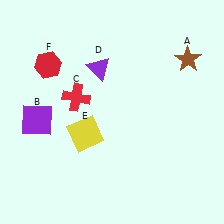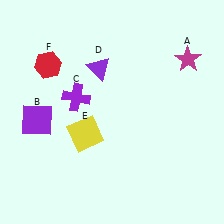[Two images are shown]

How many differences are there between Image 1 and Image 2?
There are 2 differences between the two images.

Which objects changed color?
A changed from brown to magenta. C changed from red to purple.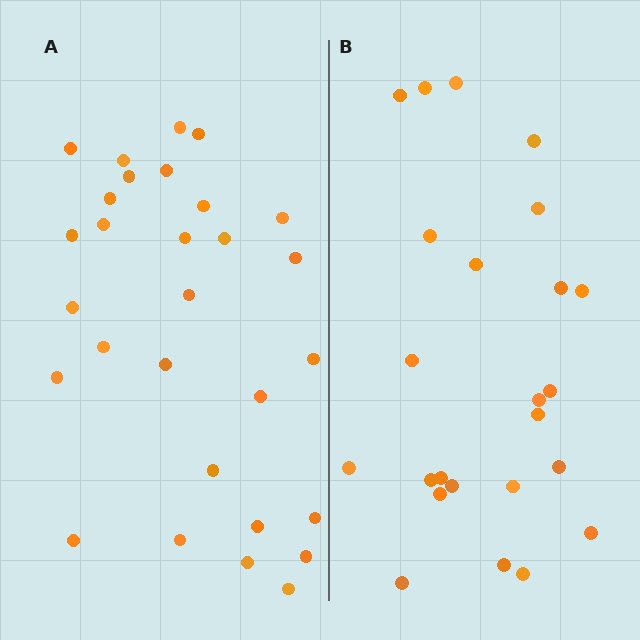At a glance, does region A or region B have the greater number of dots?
Region A (the left region) has more dots.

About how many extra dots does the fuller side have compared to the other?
Region A has about 5 more dots than region B.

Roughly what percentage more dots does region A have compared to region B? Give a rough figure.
About 20% more.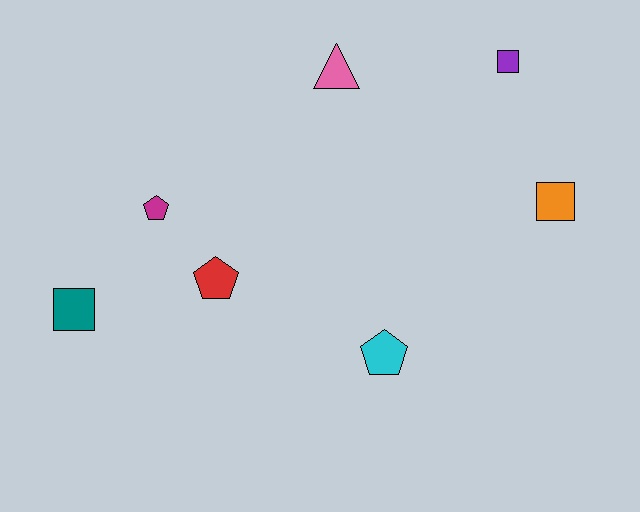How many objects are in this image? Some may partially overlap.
There are 7 objects.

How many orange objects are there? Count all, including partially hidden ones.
There is 1 orange object.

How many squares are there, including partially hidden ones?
There are 3 squares.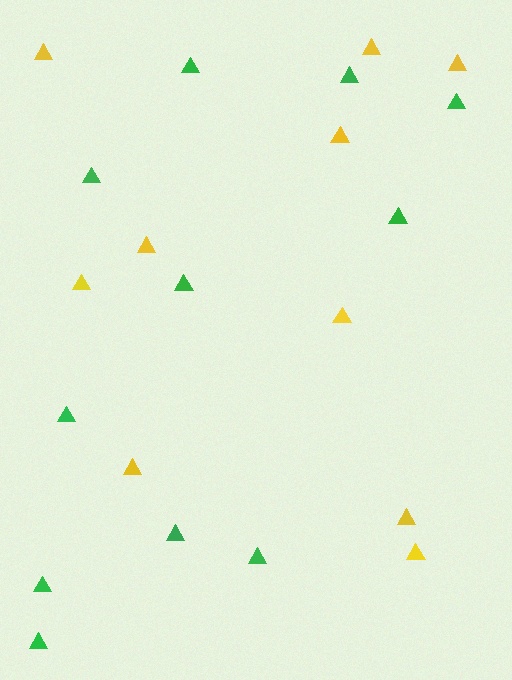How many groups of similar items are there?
There are 2 groups: one group of yellow triangles (10) and one group of green triangles (11).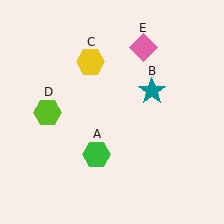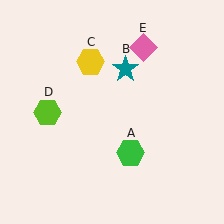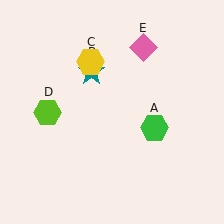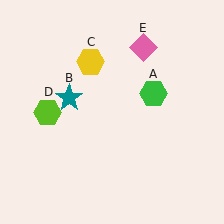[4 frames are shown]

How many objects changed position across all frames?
2 objects changed position: green hexagon (object A), teal star (object B).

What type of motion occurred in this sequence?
The green hexagon (object A), teal star (object B) rotated counterclockwise around the center of the scene.